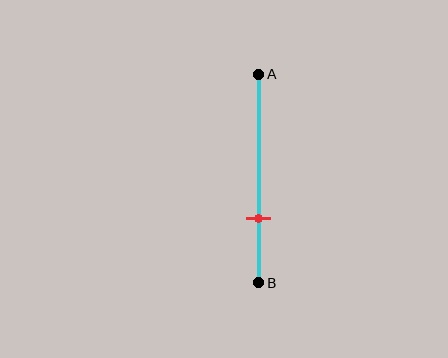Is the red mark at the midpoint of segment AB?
No, the mark is at about 70% from A, not at the 50% midpoint.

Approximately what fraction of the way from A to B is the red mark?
The red mark is approximately 70% of the way from A to B.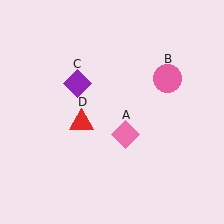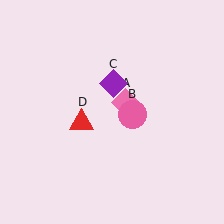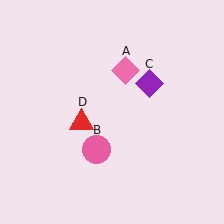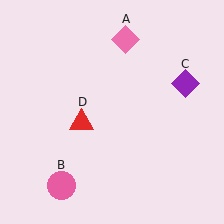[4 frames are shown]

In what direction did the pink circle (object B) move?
The pink circle (object B) moved down and to the left.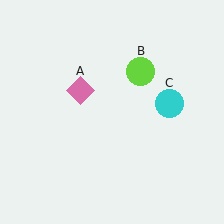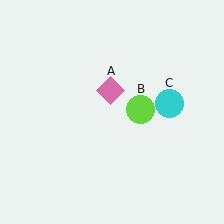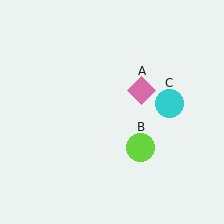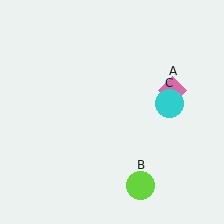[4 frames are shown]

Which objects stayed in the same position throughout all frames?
Cyan circle (object C) remained stationary.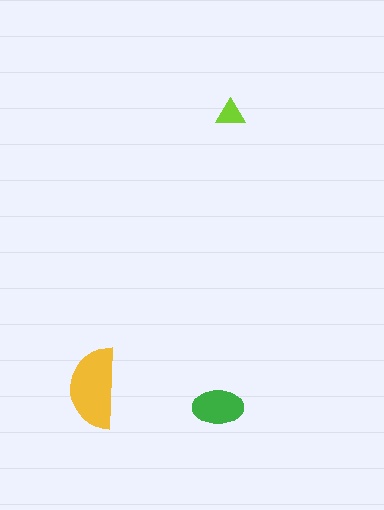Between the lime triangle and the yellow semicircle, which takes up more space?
The yellow semicircle.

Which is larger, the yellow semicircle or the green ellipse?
The yellow semicircle.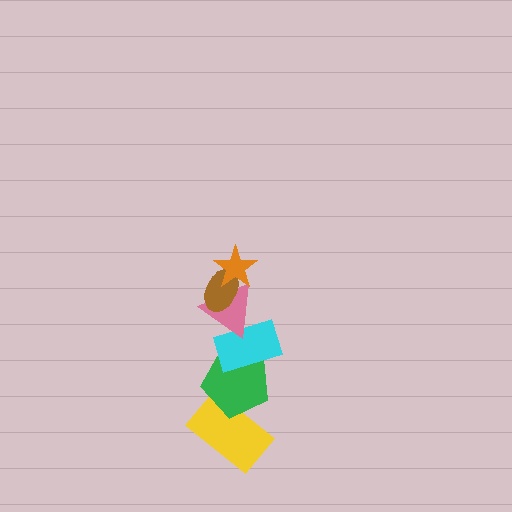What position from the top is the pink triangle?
The pink triangle is 3rd from the top.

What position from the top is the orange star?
The orange star is 1st from the top.